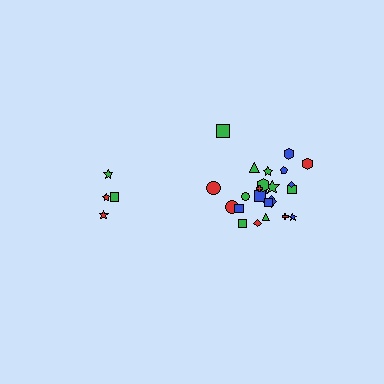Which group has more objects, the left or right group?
The right group.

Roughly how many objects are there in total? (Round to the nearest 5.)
Roughly 30 objects in total.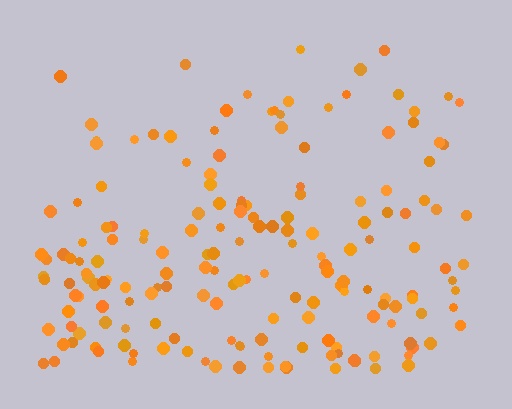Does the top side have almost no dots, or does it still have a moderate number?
Still a moderate number, just noticeably fewer than the bottom.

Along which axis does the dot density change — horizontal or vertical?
Vertical.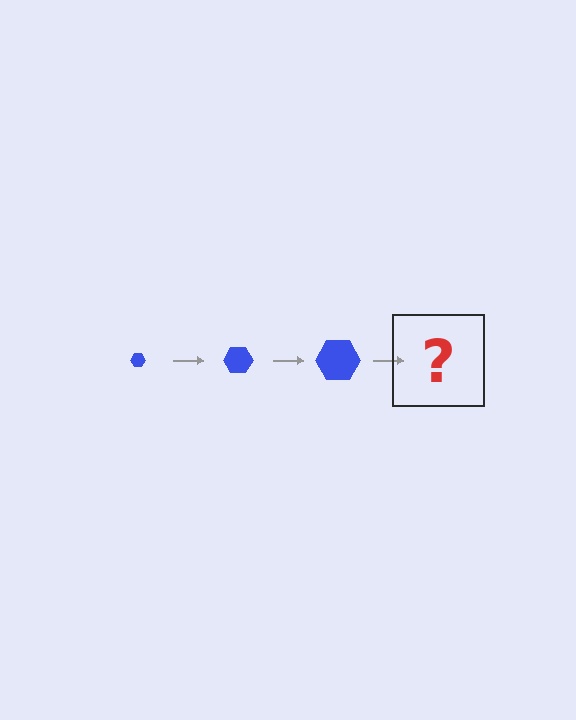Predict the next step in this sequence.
The next step is a blue hexagon, larger than the previous one.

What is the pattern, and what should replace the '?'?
The pattern is that the hexagon gets progressively larger each step. The '?' should be a blue hexagon, larger than the previous one.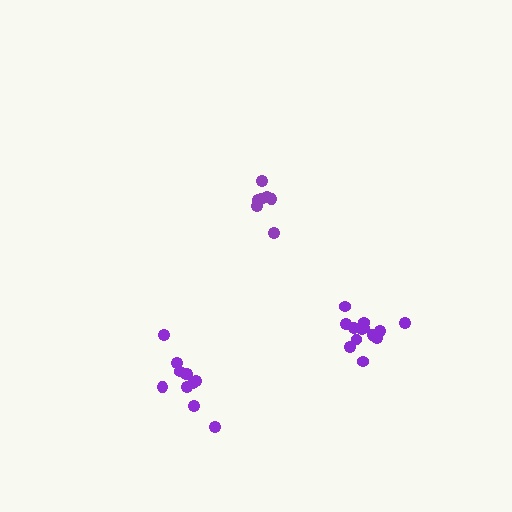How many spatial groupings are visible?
There are 3 spatial groupings.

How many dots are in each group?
Group 1: 7 dots, Group 2: 11 dots, Group 3: 13 dots (31 total).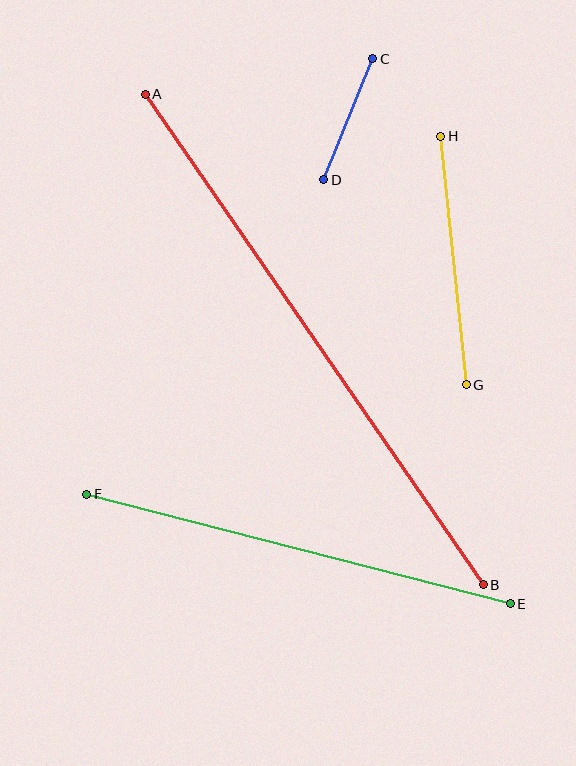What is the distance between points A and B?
The distance is approximately 596 pixels.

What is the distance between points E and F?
The distance is approximately 437 pixels.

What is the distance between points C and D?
The distance is approximately 131 pixels.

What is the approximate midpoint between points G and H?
The midpoint is at approximately (454, 261) pixels.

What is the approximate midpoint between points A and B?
The midpoint is at approximately (314, 340) pixels.